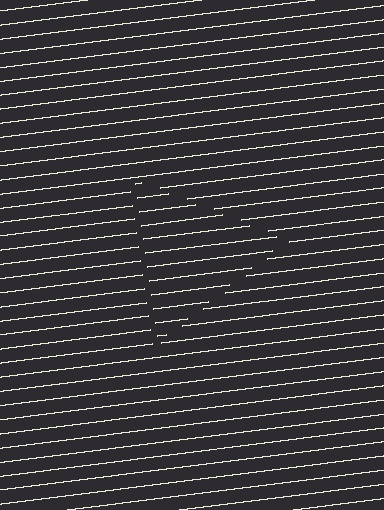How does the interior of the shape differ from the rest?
The interior of the shape contains the same grating, shifted by half a period — the contour is defined by the phase discontinuity where line-ends from the inner and outer gratings abut.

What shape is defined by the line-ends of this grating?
An illusory triangle. The interior of the shape contains the same grating, shifted by half a period — the contour is defined by the phase discontinuity where line-ends from the inner and outer gratings abut.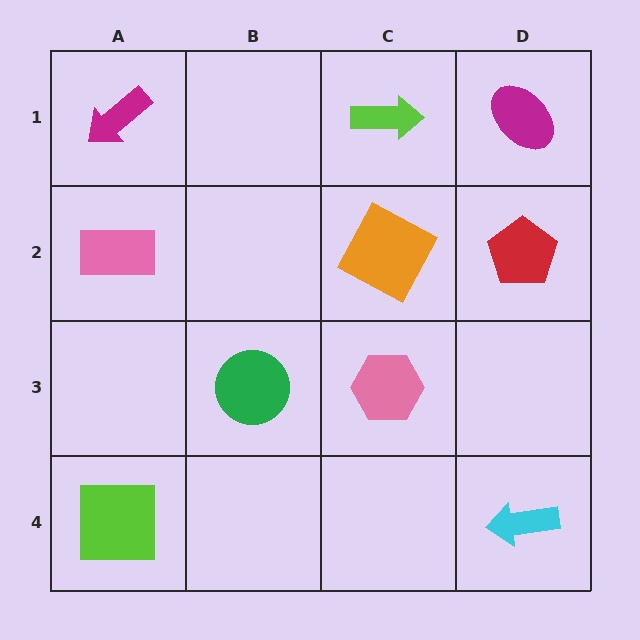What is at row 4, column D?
A cyan arrow.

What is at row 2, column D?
A red pentagon.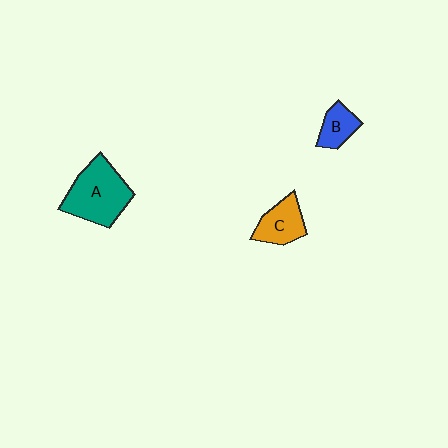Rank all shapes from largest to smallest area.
From largest to smallest: A (teal), C (orange), B (blue).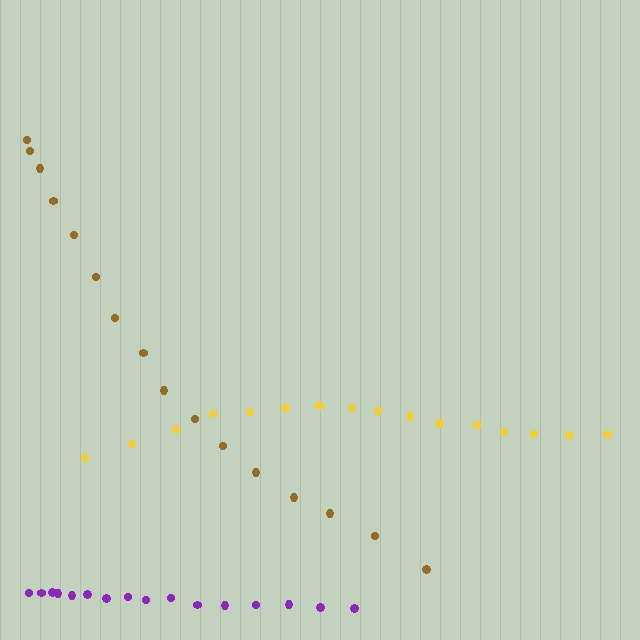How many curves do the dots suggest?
There are 3 distinct paths.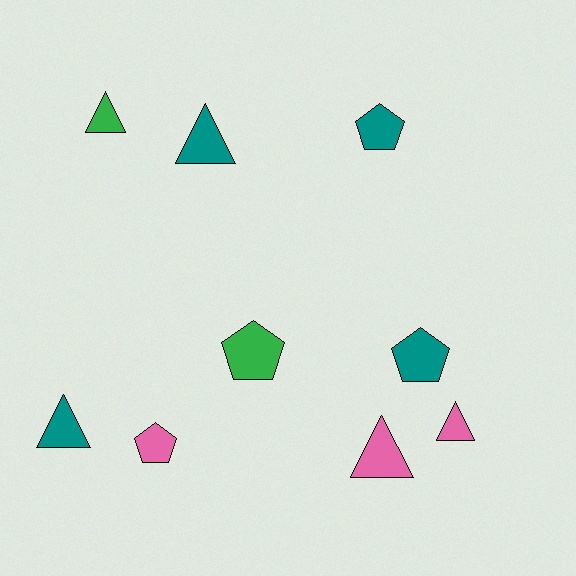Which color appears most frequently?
Teal, with 4 objects.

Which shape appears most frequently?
Triangle, with 5 objects.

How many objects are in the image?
There are 9 objects.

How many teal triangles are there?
There are 2 teal triangles.